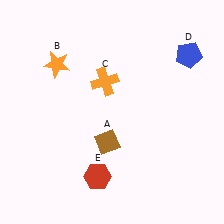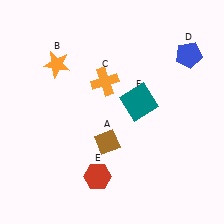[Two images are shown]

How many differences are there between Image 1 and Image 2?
There is 1 difference between the two images.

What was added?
A teal square (F) was added in Image 2.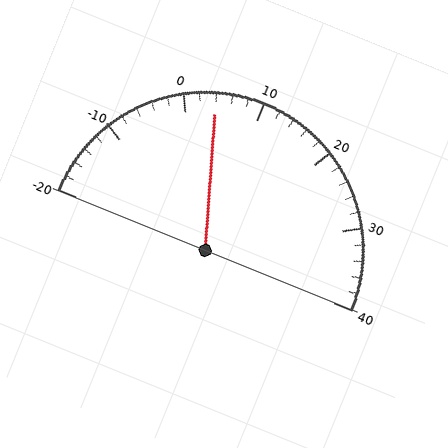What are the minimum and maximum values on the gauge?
The gauge ranges from -20 to 40.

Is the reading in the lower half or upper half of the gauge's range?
The reading is in the lower half of the range (-20 to 40).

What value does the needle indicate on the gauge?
The needle indicates approximately 4.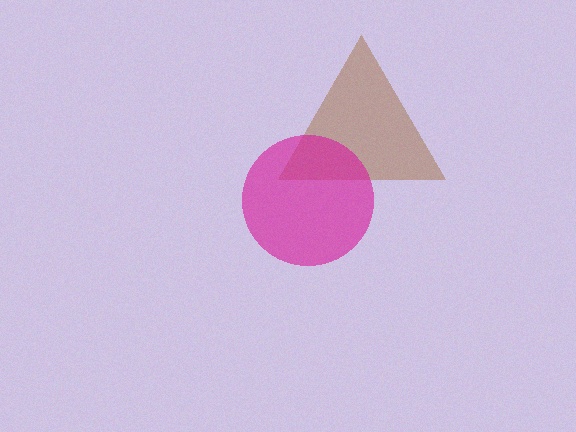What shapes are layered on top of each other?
The layered shapes are: a brown triangle, a magenta circle.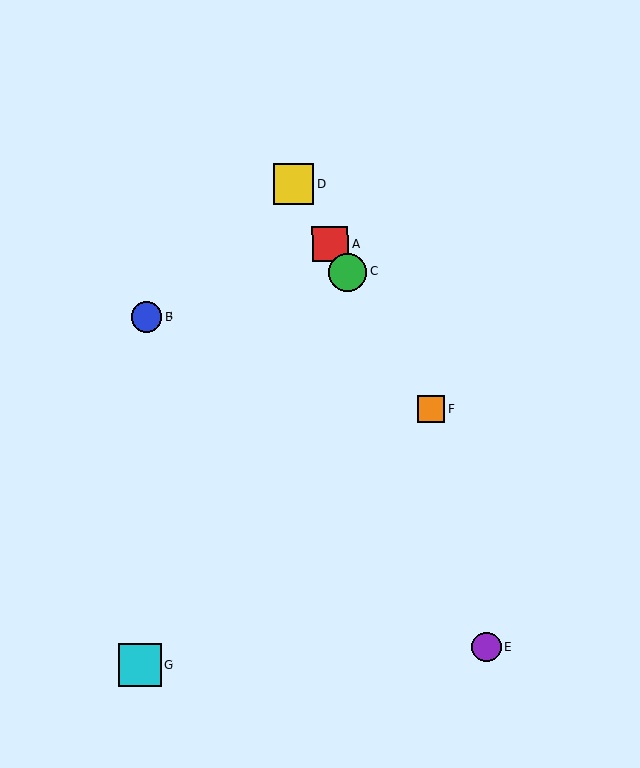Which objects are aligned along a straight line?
Objects A, C, D, F are aligned along a straight line.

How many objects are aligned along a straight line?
4 objects (A, C, D, F) are aligned along a straight line.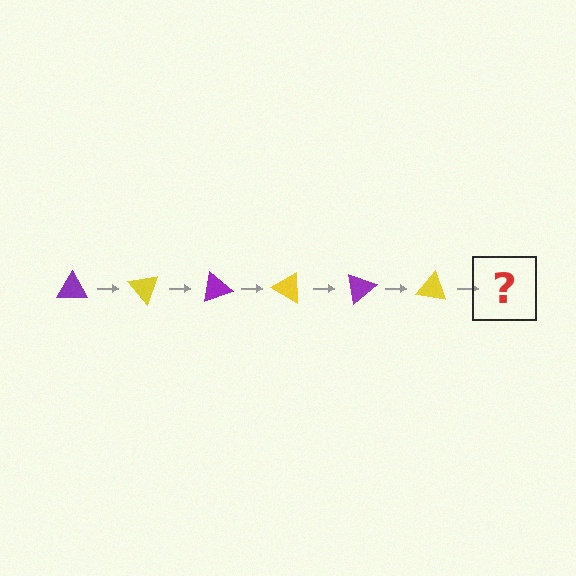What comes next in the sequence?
The next element should be a purple triangle, rotated 300 degrees from the start.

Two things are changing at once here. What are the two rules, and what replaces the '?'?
The two rules are that it rotates 50 degrees each step and the color cycles through purple and yellow. The '?' should be a purple triangle, rotated 300 degrees from the start.